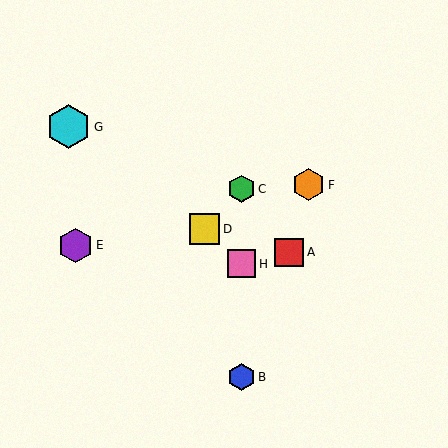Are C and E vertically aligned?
No, C is at x≈242 and E is at x≈76.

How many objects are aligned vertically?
3 objects (B, C, H) are aligned vertically.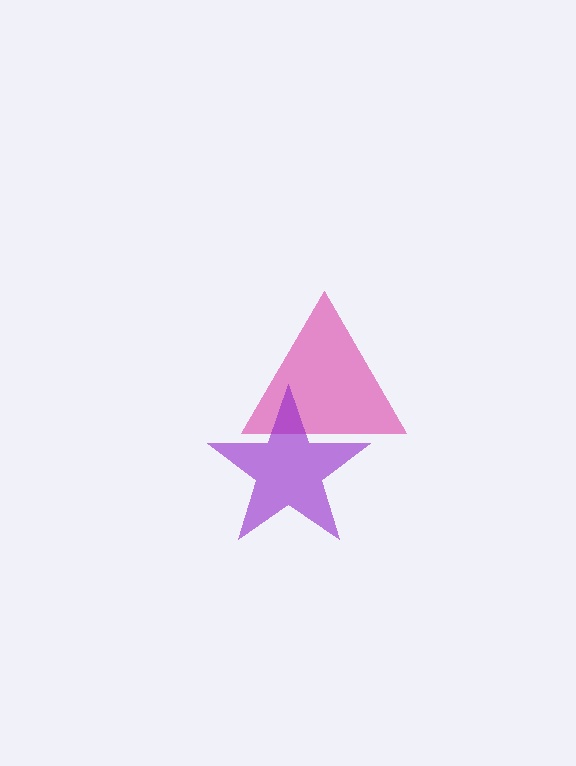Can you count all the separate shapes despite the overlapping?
Yes, there are 2 separate shapes.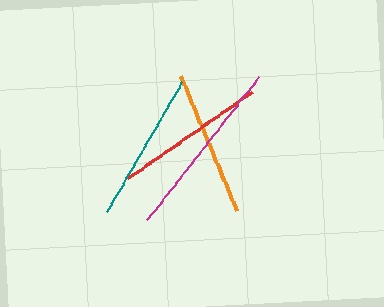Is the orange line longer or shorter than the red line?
The red line is longer than the orange line.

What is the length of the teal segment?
The teal segment is approximately 150 pixels long.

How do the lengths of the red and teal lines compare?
The red and teal lines are approximately the same length.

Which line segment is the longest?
The magenta line is the longest at approximately 181 pixels.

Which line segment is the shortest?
The orange line is the shortest at approximately 146 pixels.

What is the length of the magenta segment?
The magenta segment is approximately 181 pixels long.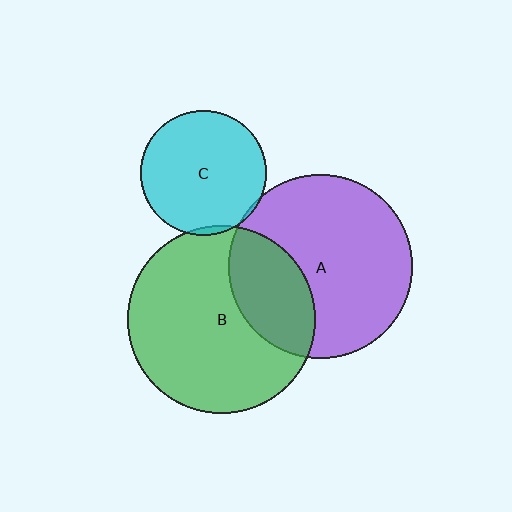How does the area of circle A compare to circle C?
Approximately 2.1 times.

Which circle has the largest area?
Circle B (green).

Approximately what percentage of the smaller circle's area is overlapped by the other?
Approximately 5%.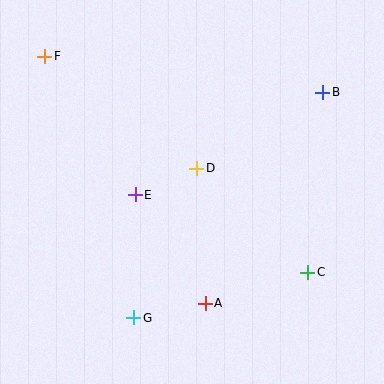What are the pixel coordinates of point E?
Point E is at (135, 195).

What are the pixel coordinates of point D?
Point D is at (197, 168).